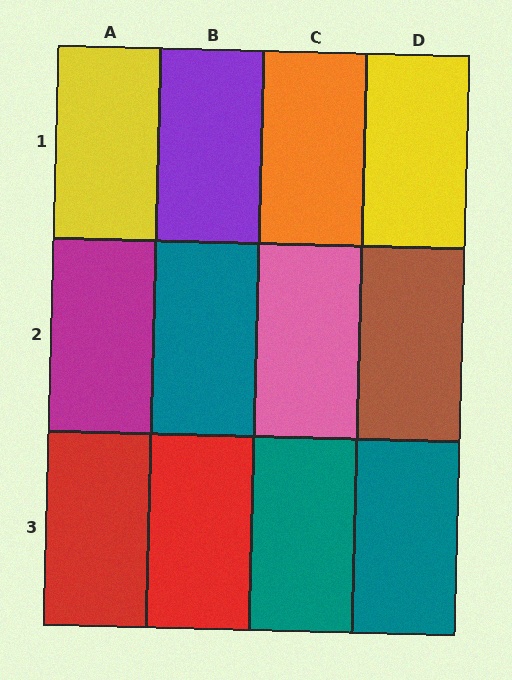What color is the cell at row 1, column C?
Orange.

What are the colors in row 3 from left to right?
Red, red, teal, teal.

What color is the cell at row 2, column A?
Magenta.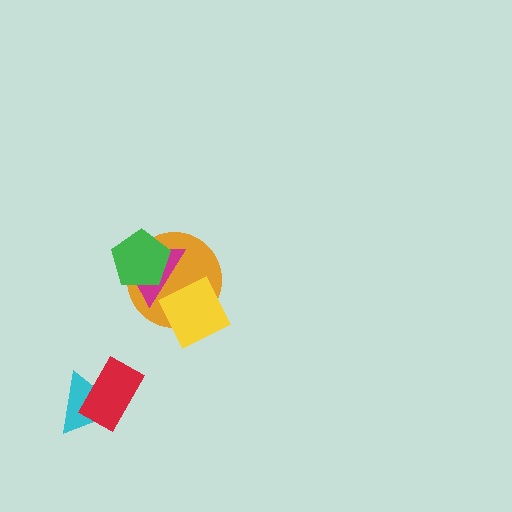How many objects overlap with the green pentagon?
2 objects overlap with the green pentagon.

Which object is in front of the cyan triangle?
The red rectangle is in front of the cyan triangle.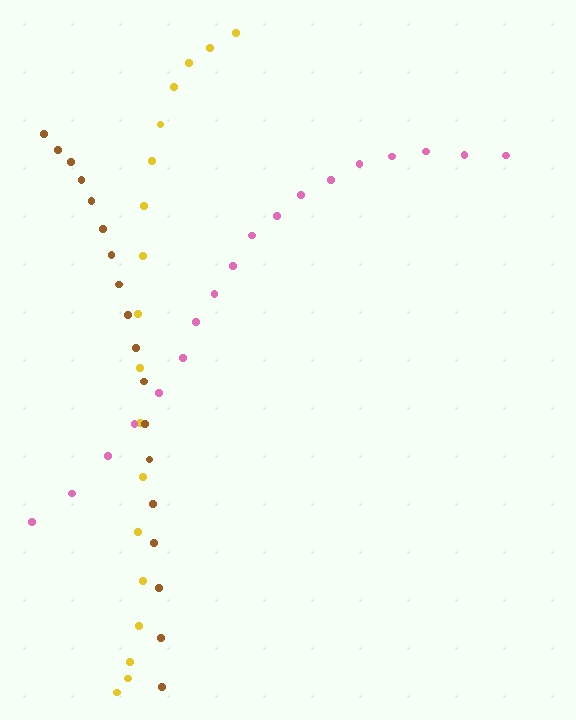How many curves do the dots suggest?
There are 3 distinct paths.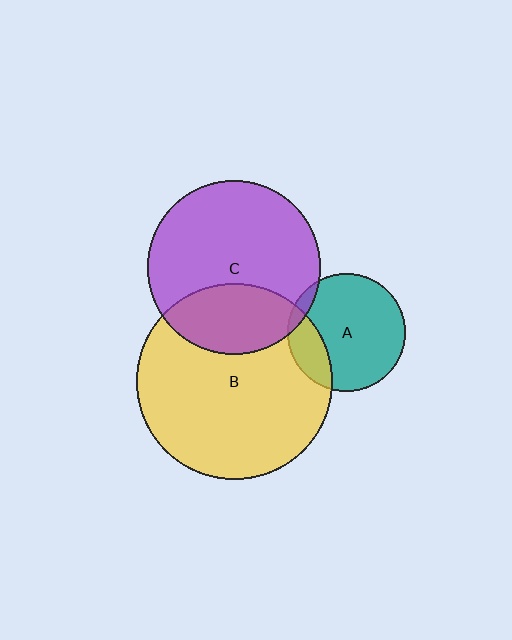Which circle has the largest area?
Circle B (yellow).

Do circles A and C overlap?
Yes.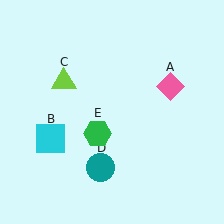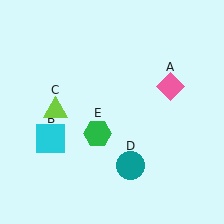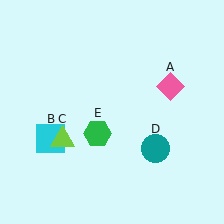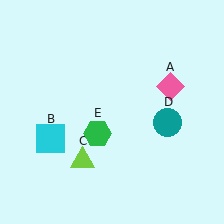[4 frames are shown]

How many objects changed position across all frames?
2 objects changed position: lime triangle (object C), teal circle (object D).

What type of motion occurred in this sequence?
The lime triangle (object C), teal circle (object D) rotated counterclockwise around the center of the scene.